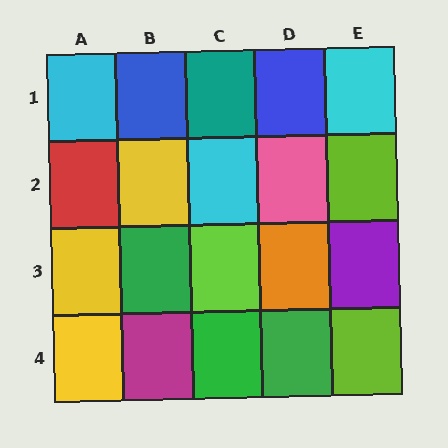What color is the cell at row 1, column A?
Cyan.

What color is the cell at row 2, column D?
Pink.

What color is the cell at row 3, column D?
Orange.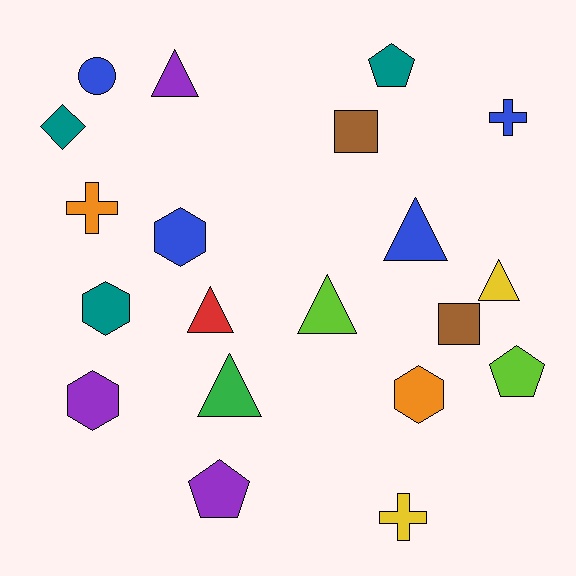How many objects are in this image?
There are 20 objects.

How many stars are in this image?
There are no stars.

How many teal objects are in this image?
There are 3 teal objects.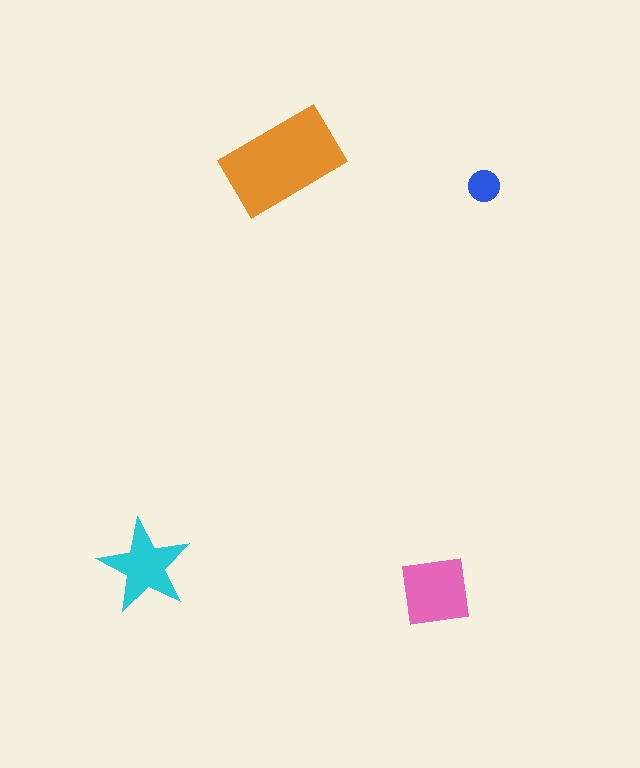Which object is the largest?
The orange rectangle.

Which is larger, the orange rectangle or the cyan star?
The orange rectangle.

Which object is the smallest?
The blue circle.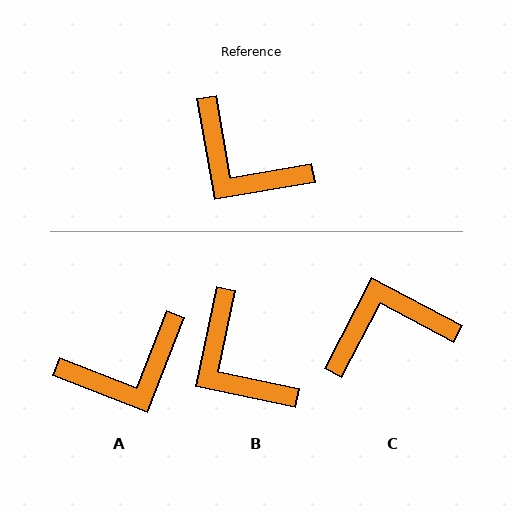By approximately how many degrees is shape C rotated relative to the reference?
Approximately 127 degrees clockwise.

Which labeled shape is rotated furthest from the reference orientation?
C, about 127 degrees away.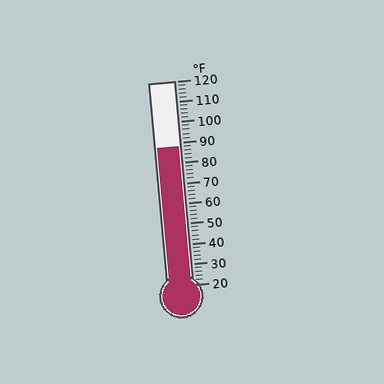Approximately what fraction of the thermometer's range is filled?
The thermometer is filled to approximately 70% of its range.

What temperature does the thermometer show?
The thermometer shows approximately 88°F.